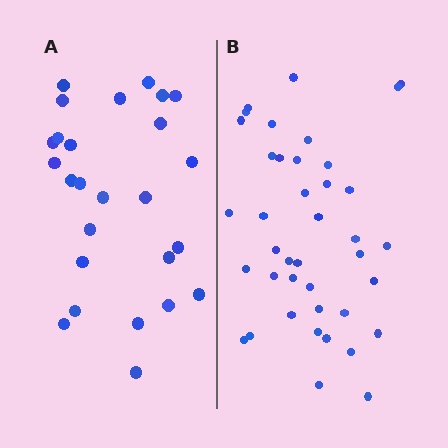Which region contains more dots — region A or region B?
Region B (the right region) has more dots.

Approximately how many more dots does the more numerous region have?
Region B has approximately 15 more dots than region A.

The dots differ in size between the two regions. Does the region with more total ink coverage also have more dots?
No. Region A has more total ink coverage because its dots are larger, but region B actually contains more individual dots. Total area can be misleading — the number of items is what matters here.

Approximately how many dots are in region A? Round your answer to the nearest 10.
About 30 dots. (The exact count is 26, which rounds to 30.)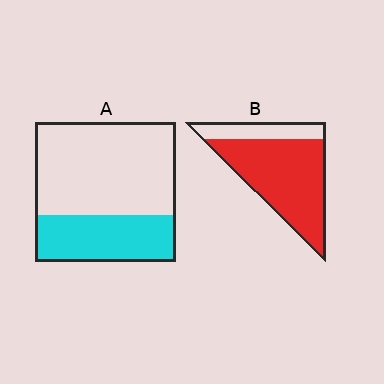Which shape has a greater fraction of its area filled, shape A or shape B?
Shape B.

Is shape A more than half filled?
No.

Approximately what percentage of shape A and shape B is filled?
A is approximately 35% and B is approximately 75%.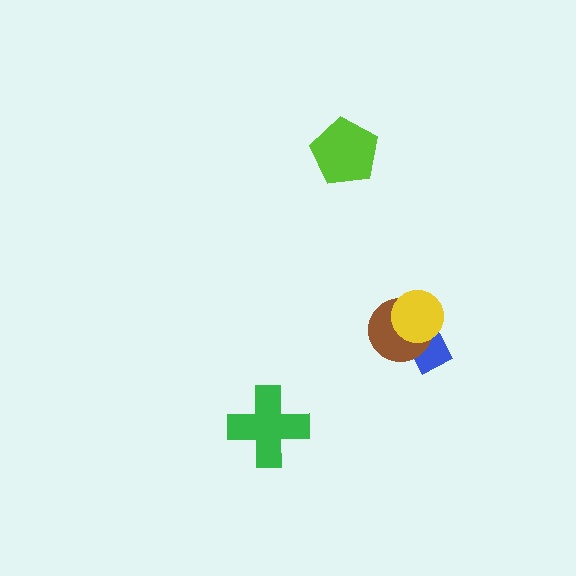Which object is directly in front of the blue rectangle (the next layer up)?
The brown circle is directly in front of the blue rectangle.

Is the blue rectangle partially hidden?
Yes, it is partially covered by another shape.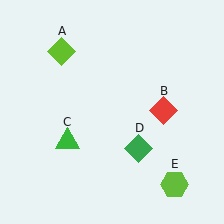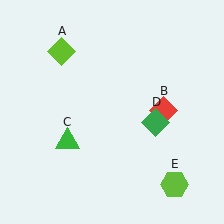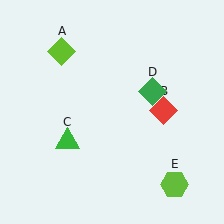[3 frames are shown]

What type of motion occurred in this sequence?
The green diamond (object D) rotated counterclockwise around the center of the scene.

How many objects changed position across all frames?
1 object changed position: green diamond (object D).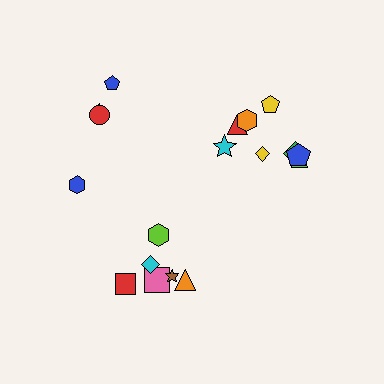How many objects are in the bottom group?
There are 6 objects.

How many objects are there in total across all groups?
There are 18 objects.